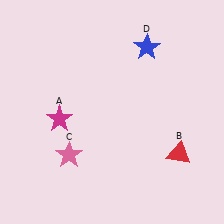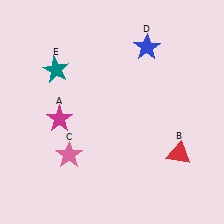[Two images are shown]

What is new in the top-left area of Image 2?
A teal star (E) was added in the top-left area of Image 2.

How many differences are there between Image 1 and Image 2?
There is 1 difference between the two images.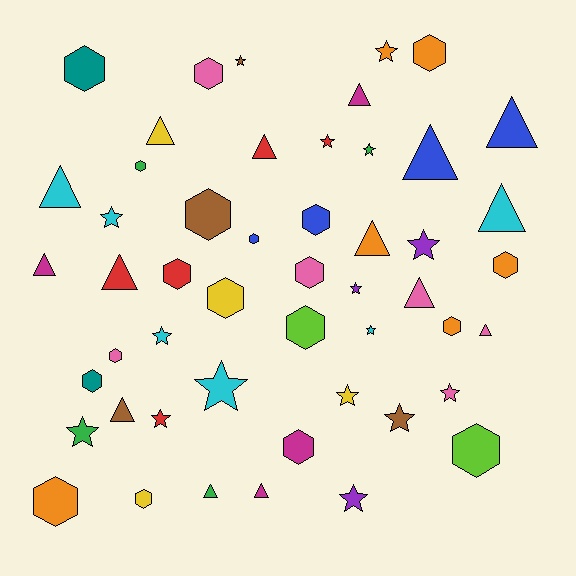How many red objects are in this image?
There are 5 red objects.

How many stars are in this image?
There are 16 stars.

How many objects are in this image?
There are 50 objects.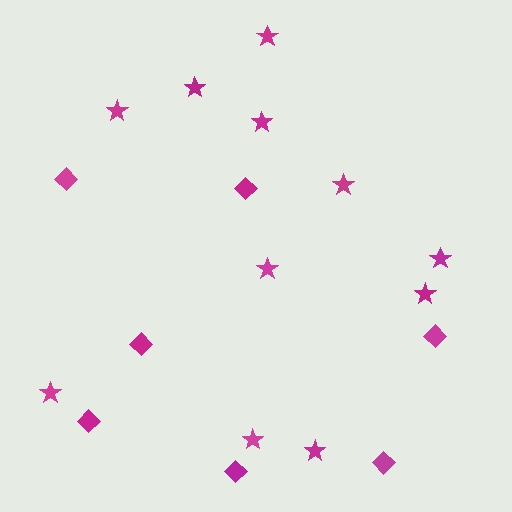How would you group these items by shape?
There are 2 groups: one group of diamonds (7) and one group of stars (11).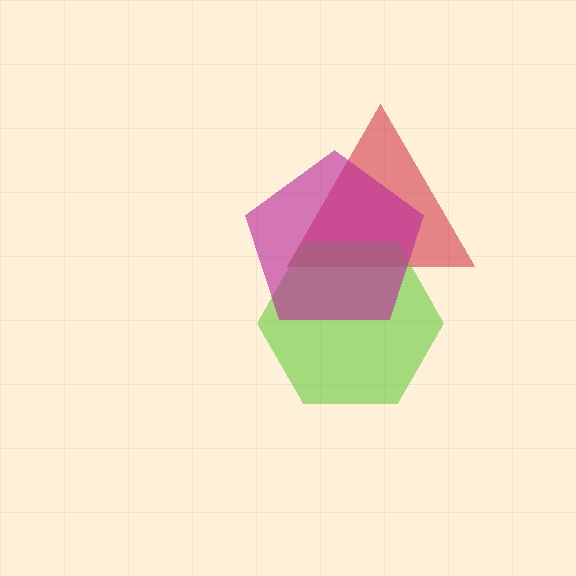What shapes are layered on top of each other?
The layered shapes are: a red triangle, a lime hexagon, a magenta pentagon.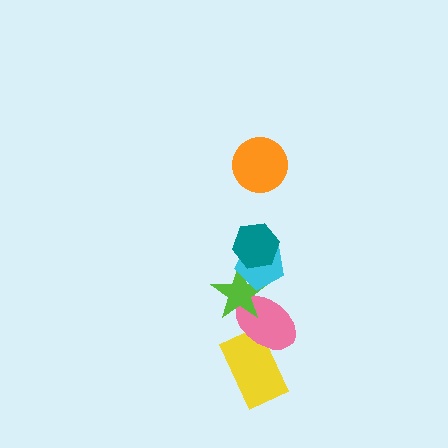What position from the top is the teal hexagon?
The teal hexagon is 2nd from the top.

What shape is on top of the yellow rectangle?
The pink ellipse is on top of the yellow rectangle.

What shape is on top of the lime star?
The cyan pentagon is on top of the lime star.